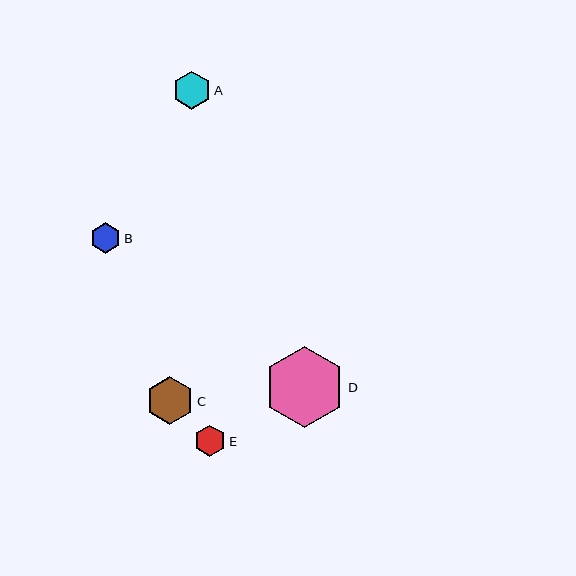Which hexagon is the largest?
Hexagon D is the largest with a size of approximately 80 pixels.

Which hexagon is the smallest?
Hexagon B is the smallest with a size of approximately 31 pixels.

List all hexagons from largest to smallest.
From largest to smallest: D, C, A, E, B.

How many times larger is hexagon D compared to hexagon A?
Hexagon D is approximately 2.1 times the size of hexagon A.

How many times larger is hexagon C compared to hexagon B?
Hexagon C is approximately 1.6 times the size of hexagon B.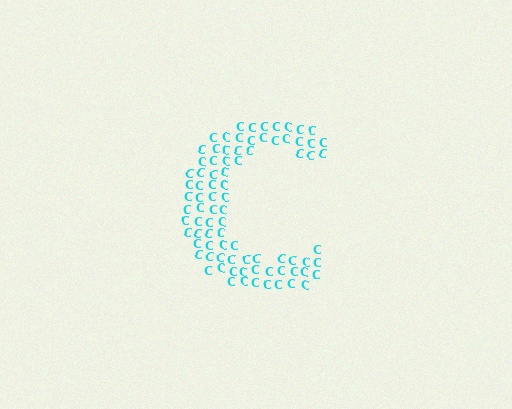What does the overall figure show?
The overall figure shows the letter C.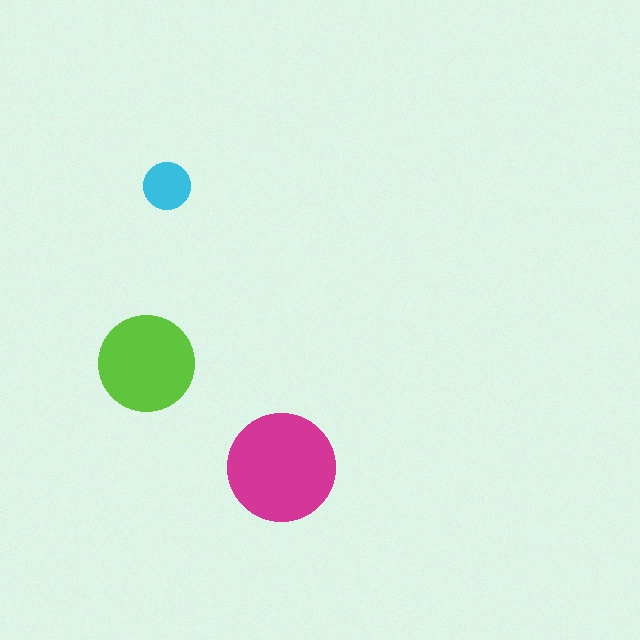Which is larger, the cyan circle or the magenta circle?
The magenta one.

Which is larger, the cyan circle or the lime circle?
The lime one.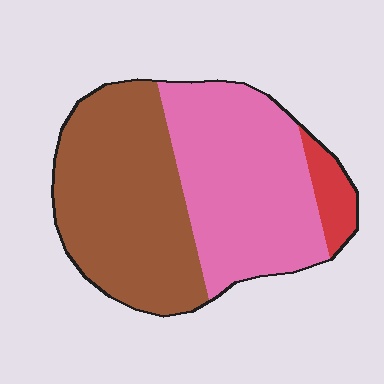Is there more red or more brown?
Brown.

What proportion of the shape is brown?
Brown takes up about one half (1/2) of the shape.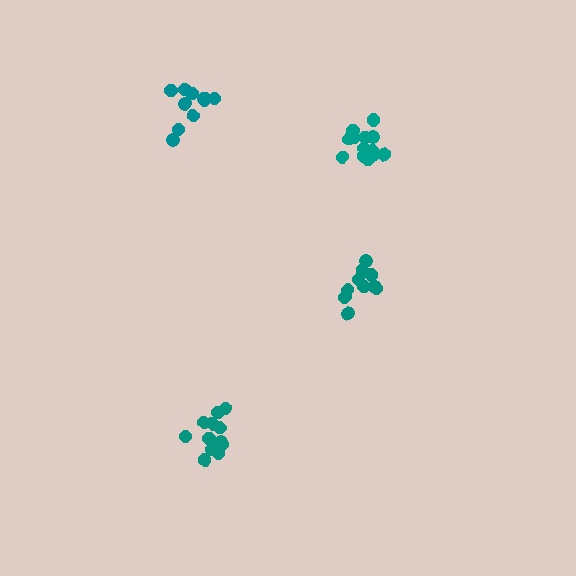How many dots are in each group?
Group 1: 10 dots, Group 2: 13 dots, Group 3: 11 dots, Group 4: 13 dots (47 total).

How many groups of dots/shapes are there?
There are 4 groups.